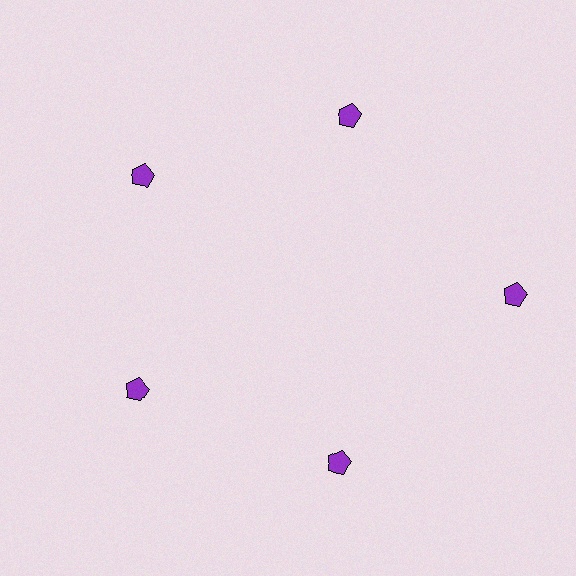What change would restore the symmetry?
The symmetry would be restored by moving it inward, back onto the ring so that all 5 pentagons sit at equal angles and equal distance from the center.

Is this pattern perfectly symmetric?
No. The 5 purple pentagons are arranged in a ring, but one element near the 3 o'clock position is pushed outward from the center, breaking the 5-fold rotational symmetry.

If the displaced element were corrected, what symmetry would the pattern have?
It would have 5-fold rotational symmetry — the pattern would map onto itself every 72 degrees.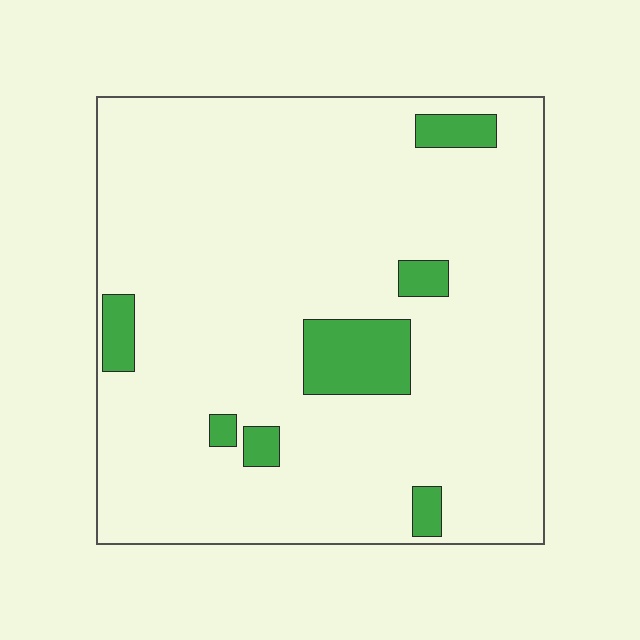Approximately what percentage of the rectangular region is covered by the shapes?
Approximately 10%.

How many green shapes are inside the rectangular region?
7.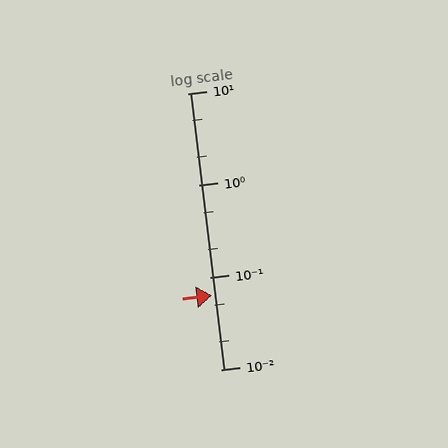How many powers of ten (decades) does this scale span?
The scale spans 3 decades, from 0.01 to 10.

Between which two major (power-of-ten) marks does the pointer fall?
The pointer is between 0.01 and 0.1.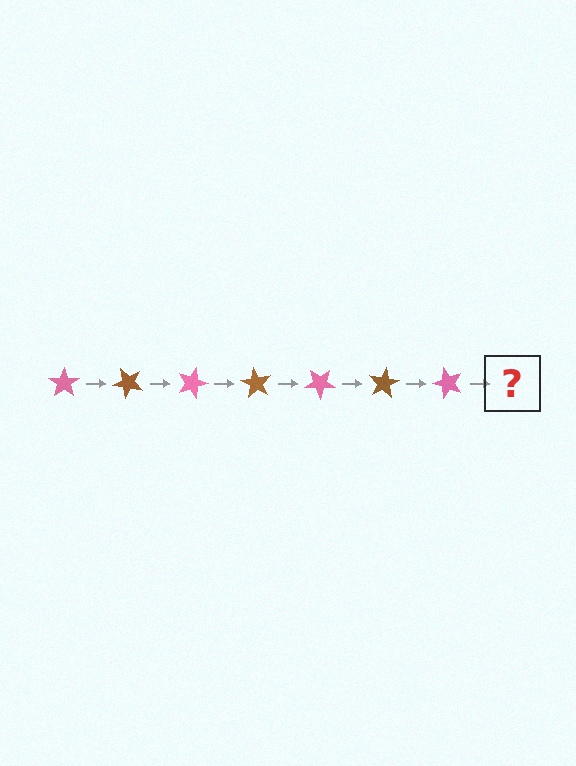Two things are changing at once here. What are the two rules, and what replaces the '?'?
The two rules are that it rotates 45 degrees each step and the color cycles through pink and brown. The '?' should be a brown star, rotated 315 degrees from the start.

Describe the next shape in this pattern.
It should be a brown star, rotated 315 degrees from the start.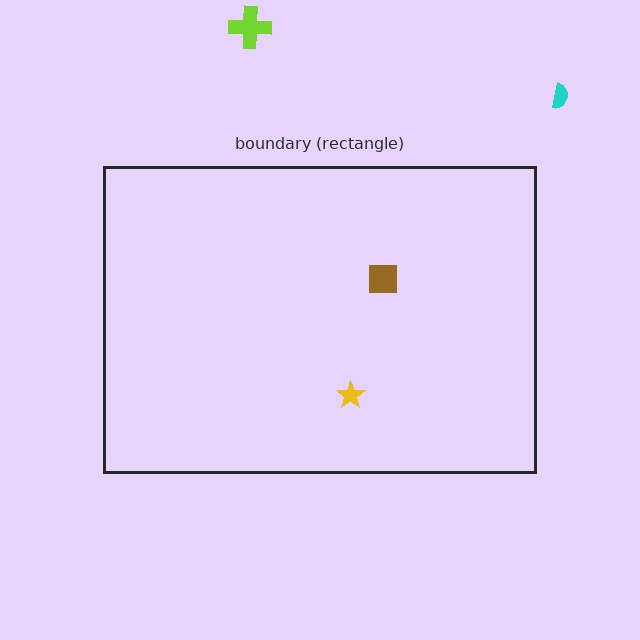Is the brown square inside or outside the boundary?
Inside.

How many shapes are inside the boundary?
2 inside, 2 outside.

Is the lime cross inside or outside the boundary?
Outside.